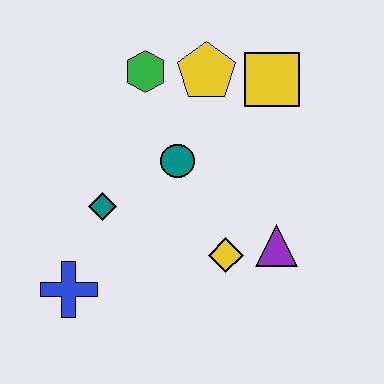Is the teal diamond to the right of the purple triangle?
No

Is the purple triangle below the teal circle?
Yes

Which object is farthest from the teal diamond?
The yellow square is farthest from the teal diamond.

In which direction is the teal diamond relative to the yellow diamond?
The teal diamond is to the left of the yellow diamond.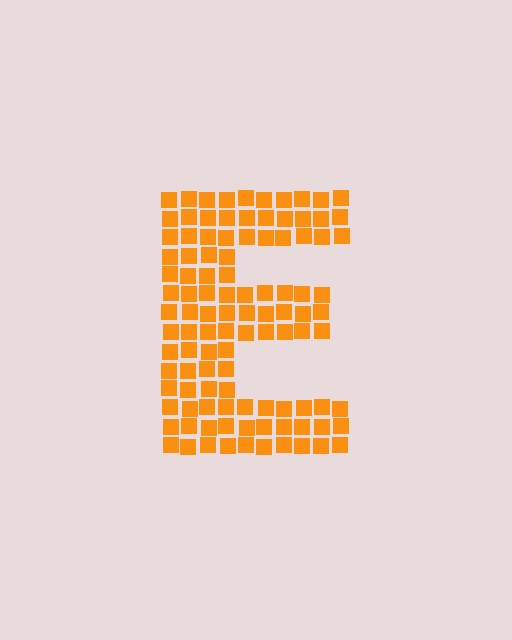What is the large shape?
The large shape is the letter E.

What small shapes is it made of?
It is made of small squares.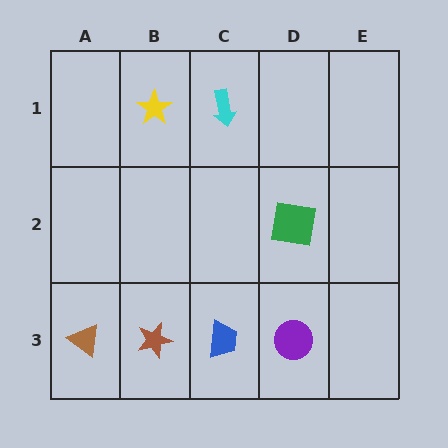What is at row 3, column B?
A brown star.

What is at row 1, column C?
A cyan arrow.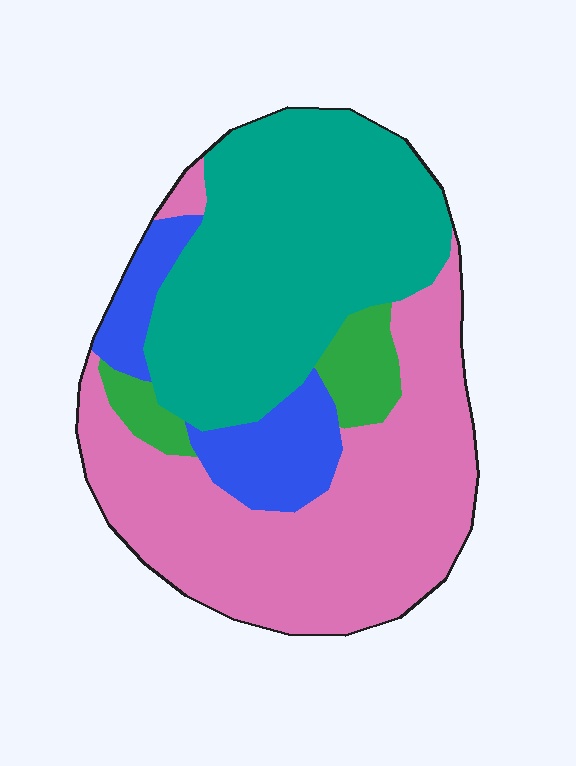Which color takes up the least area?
Green, at roughly 5%.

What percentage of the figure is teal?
Teal takes up between a third and a half of the figure.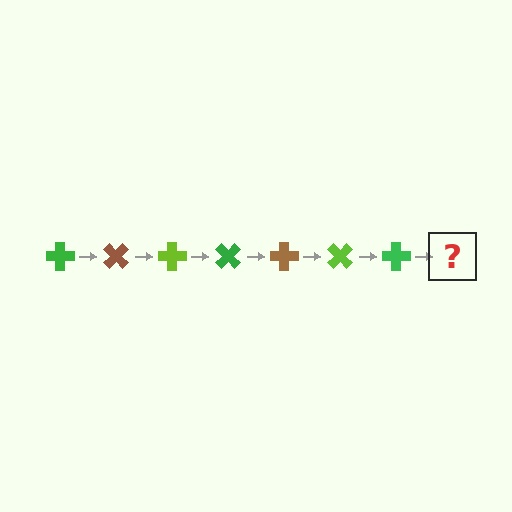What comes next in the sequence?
The next element should be a brown cross, rotated 315 degrees from the start.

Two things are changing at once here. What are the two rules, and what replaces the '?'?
The two rules are that it rotates 45 degrees each step and the color cycles through green, brown, and lime. The '?' should be a brown cross, rotated 315 degrees from the start.